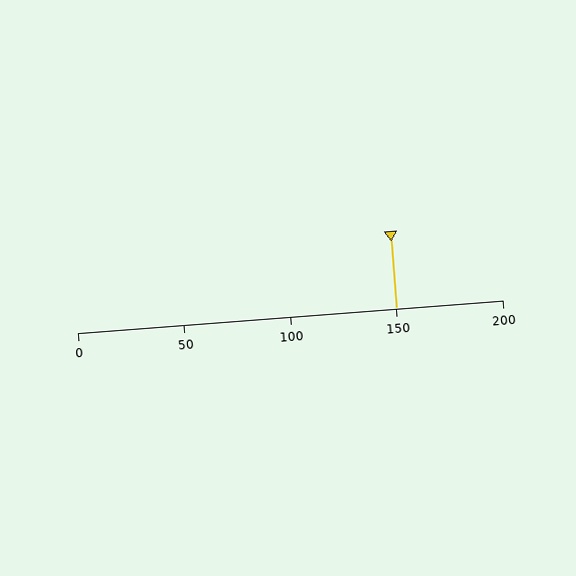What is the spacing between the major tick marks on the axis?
The major ticks are spaced 50 apart.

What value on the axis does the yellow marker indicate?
The marker indicates approximately 150.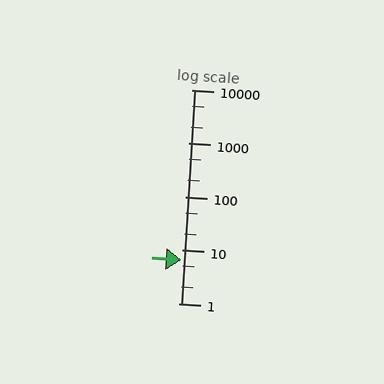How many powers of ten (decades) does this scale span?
The scale spans 4 decades, from 1 to 10000.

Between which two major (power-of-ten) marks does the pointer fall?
The pointer is between 1 and 10.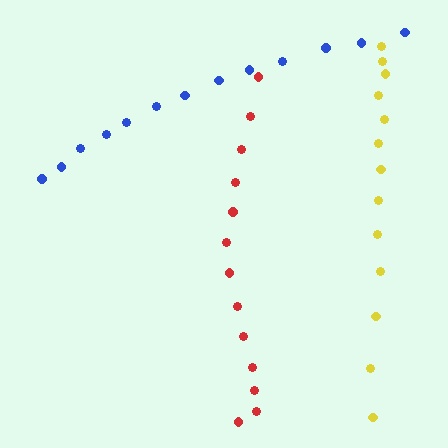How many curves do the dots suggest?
There are 3 distinct paths.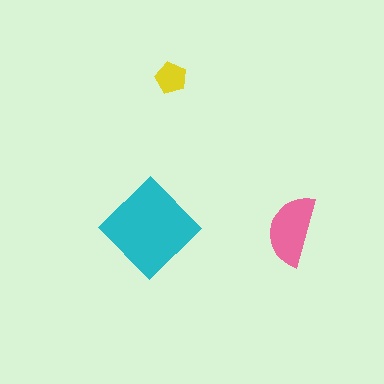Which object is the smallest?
The yellow pentagon.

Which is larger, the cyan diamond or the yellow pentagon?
The cyan diamond.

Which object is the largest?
The cyan diamond.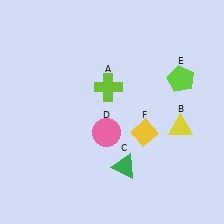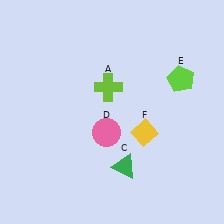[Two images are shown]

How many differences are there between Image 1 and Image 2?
There is 1 difference between the two images.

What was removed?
The yellow triangle (B) was removed in Image 2.